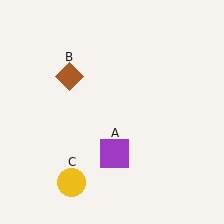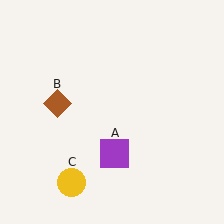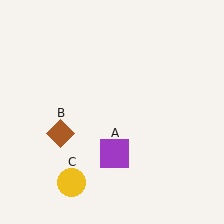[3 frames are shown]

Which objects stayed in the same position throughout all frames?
Purple square (object A) and yellow circle (object C) remained stationary.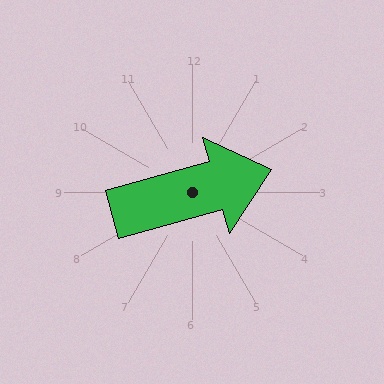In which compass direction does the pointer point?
East.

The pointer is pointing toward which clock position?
Roughly 2 o'clock.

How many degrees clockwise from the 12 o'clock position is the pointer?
Approximately 74 degrees.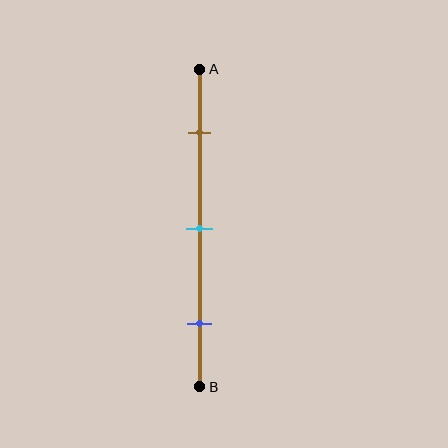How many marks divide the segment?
There are 3 marks dividing the segment.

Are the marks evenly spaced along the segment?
Yes, the marks are approximately evenly spaced.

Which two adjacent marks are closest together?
The brown and cyan marks are the closest adjacent pair.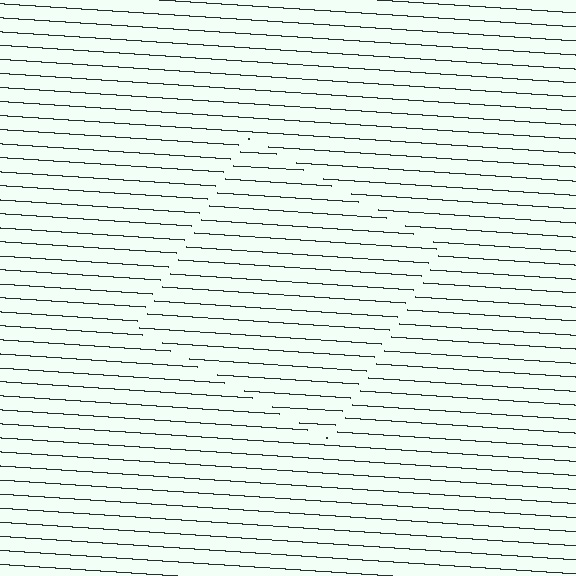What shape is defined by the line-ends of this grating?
An illusory square. The interior of the shape contains the same grating, shifted by half a period — the contour is defined by the phase discontinuity where line-ends from the inner and outer gratings abut.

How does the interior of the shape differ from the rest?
The interior of the shape contains the same grating, shifted by half a period — the contour is defined by the phase discontinuity where line-ends from the inner and outer gratings abut.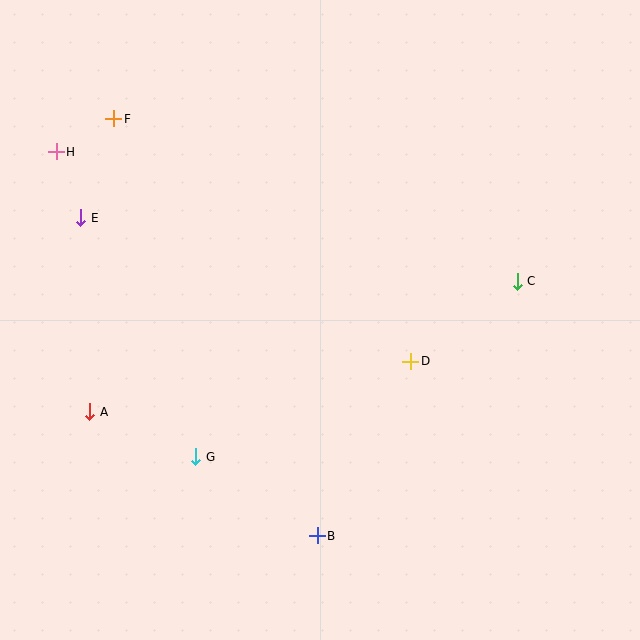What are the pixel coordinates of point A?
Point A is at (90, 412).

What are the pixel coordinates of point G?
Point G is at (196, 457).